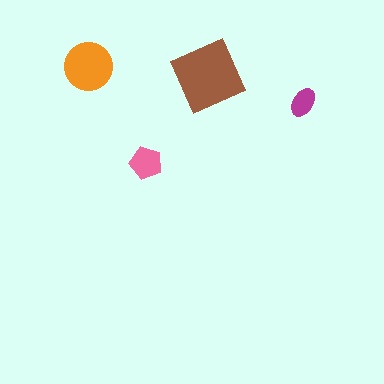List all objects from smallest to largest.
The magenta ellipse, the pink pentagon, the orange circle, the brown square.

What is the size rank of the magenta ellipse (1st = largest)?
4th.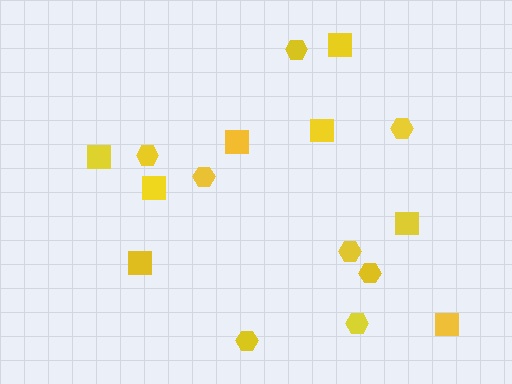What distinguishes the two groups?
There are 2 groups: one group of squares (8) and one group of hexagons (8).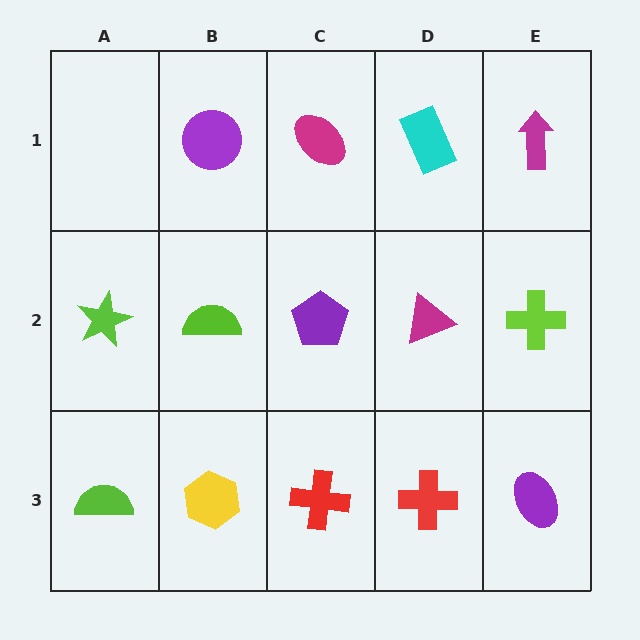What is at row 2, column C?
A purple pentagon.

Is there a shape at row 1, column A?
No, that cell is empty.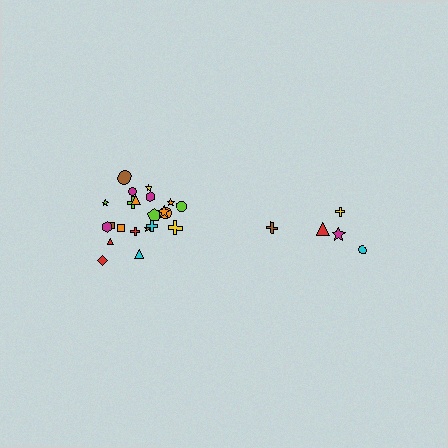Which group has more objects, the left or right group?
The left group.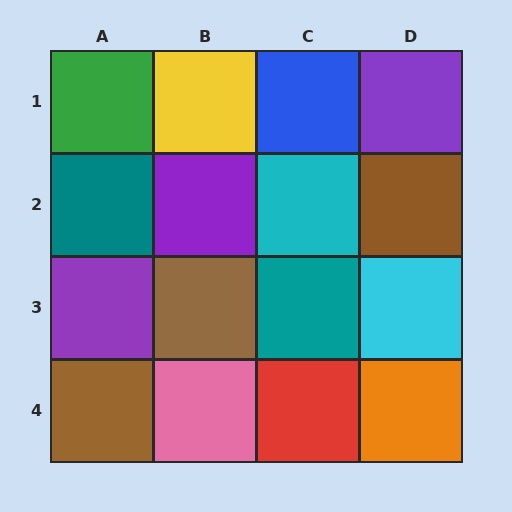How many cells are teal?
2 cells are teal.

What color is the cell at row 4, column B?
Pink.